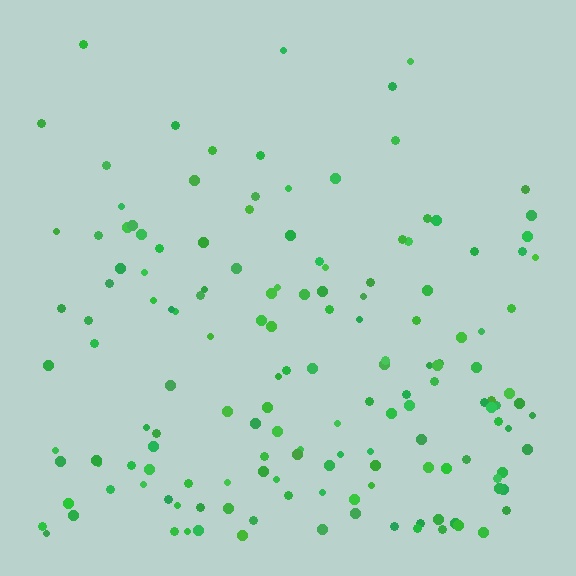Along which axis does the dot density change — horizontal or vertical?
Vertical.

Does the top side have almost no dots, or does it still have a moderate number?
Still a moderate number, just noticeably fewer than the bottom.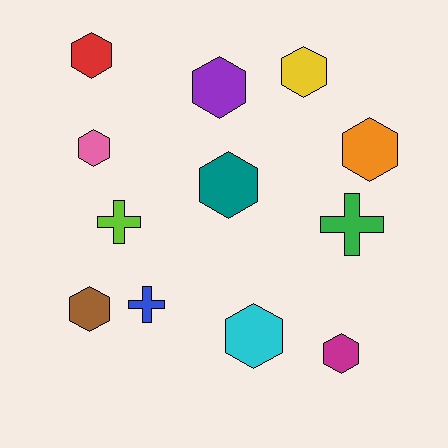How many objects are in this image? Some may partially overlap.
There are 12 objects.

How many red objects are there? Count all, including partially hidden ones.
There is 1 red object.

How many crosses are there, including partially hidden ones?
There are 3 crosses.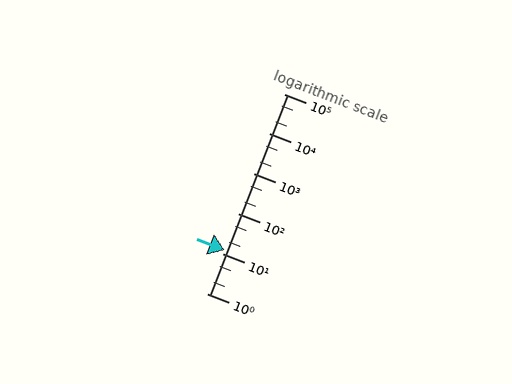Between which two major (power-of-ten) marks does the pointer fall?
The pointer is between 10 and 100.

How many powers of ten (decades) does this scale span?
The scale spans 5 decades, from 1 to 100000.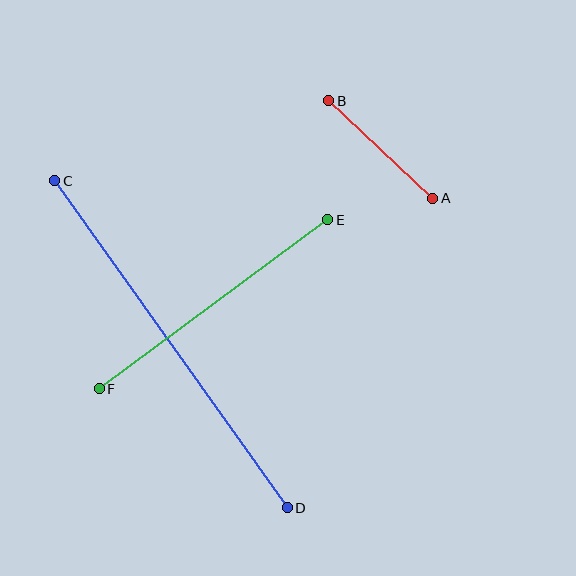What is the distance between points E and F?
The distance is approximately 284 pixels.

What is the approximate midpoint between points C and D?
The midpoint is at approximately (171, 344) pixels.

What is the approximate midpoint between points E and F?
The midpoint is at approximately (214, 304) pixels.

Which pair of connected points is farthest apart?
Points C and D are farthest apart.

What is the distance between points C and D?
The distance is approximately 401 pixels.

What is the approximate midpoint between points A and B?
The midpoint is at approximately (381, 149) pixels.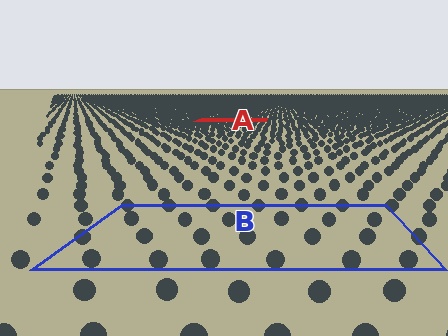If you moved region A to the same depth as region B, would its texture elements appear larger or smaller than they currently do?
They would appear larger. At a closer depth, the same texture elements are projected at a bigger on-screen size.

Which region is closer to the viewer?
Region B is closer. The texture elements there are larger and more spread out.